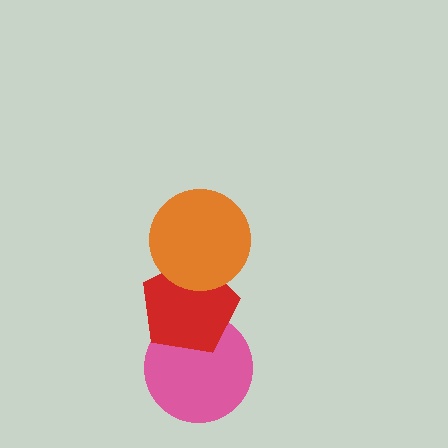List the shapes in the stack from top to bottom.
From top to bottom: the orange circle, the red pentagon, the pink circle.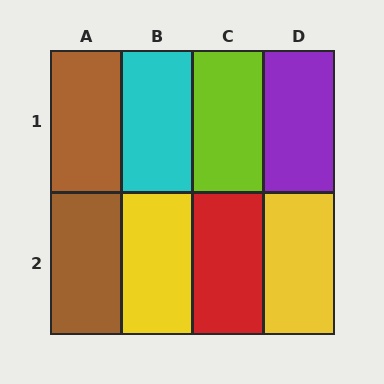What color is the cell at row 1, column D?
Purple.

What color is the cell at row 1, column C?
Lime.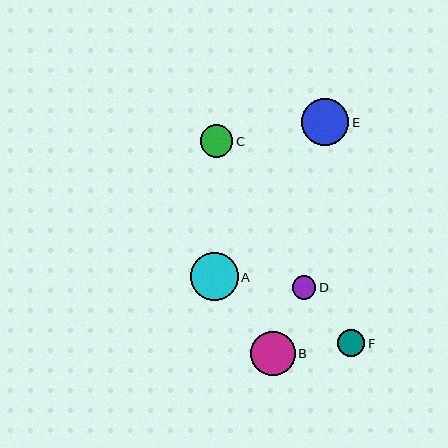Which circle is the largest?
Circle A is the largest with a size of approximately 47 pixels.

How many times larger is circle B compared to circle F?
Circle B is approximately 1.6 times the size of circle F.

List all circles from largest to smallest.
From largest to smallest: A, E, B, C, F, D.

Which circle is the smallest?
Circle D is the smallest with a size of approximately 24 pixels.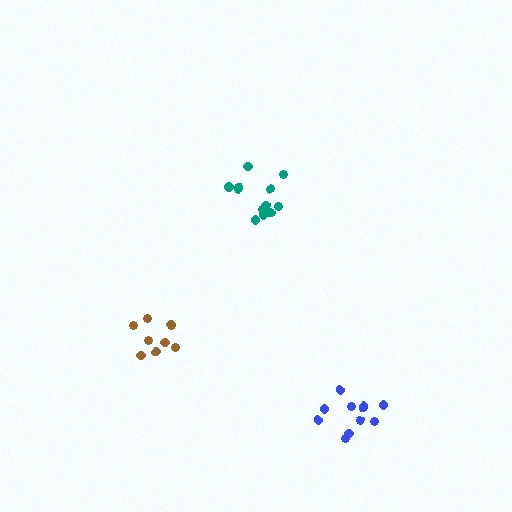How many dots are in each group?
Group 1: 13 dots, Group 2: 9 dots, Group 3: 11 dots (33 total).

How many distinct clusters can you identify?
There are 3 distinct clusters.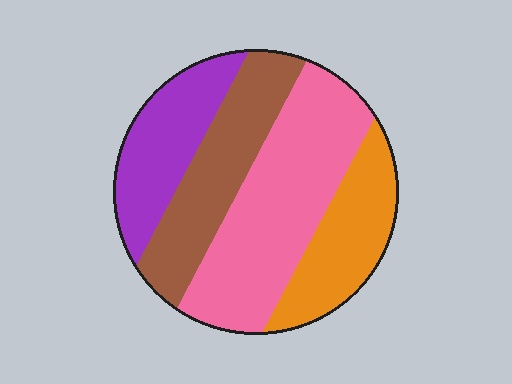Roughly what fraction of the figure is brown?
Brown takes up about one quarter (1/4) of the figure.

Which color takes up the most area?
Pink, at roughly 35%.